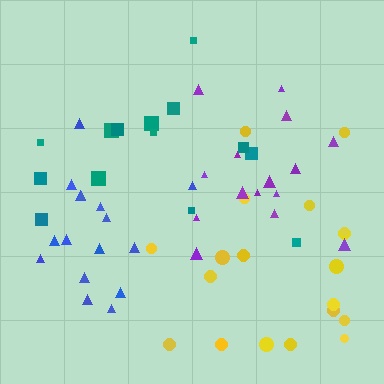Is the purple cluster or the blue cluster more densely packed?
Blue.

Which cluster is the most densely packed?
Blue.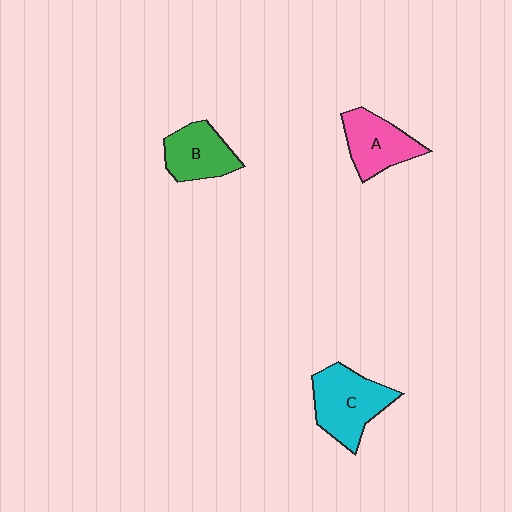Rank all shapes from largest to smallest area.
From largest to smallest: C (cyan), A (pink), B (green).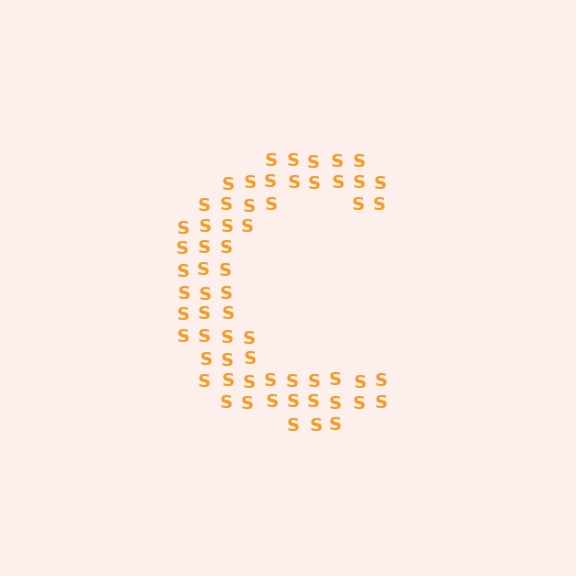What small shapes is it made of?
It is made of small letter S's.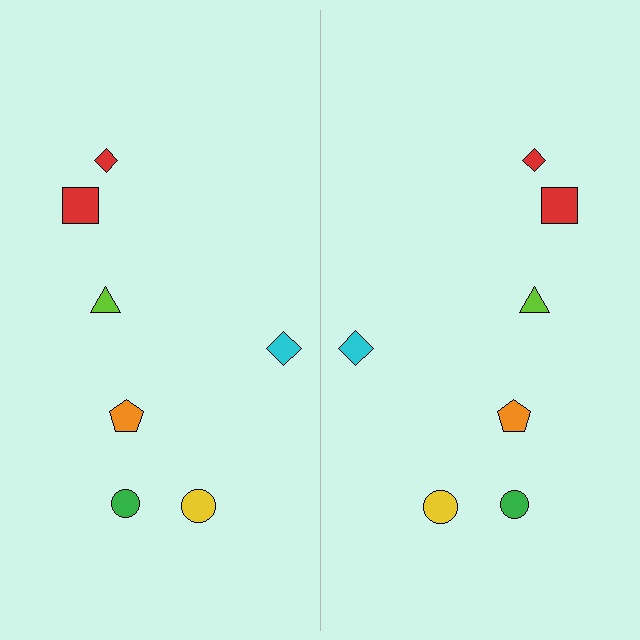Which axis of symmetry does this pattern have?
The pattern has a vertical axis of symmetry running through the center of the image.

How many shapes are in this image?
There are 14 shapes in this image.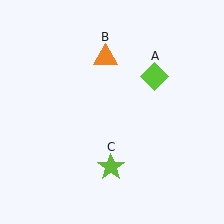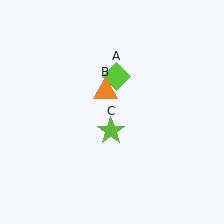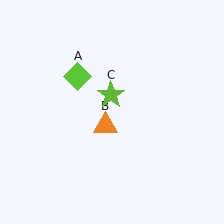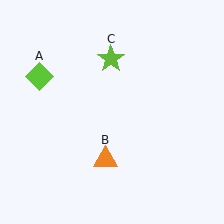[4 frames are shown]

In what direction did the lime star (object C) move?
The lime star (object C) moved up.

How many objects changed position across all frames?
3 objects changed position: lime diamond (object A), orange triangle (object B), lime star (object C).